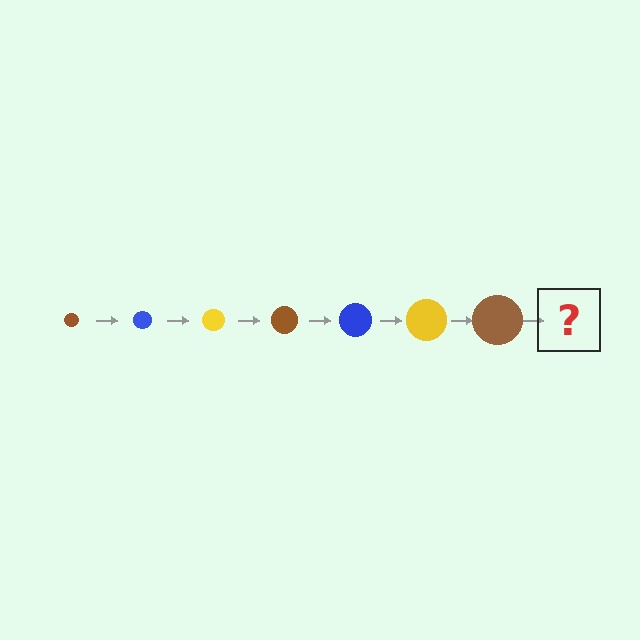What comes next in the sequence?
The next element should be a blue circle, larger than the previous one.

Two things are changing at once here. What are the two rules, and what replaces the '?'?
The two rules are that the circle grows larger each step and the color cycles through brown, blue, and yellow. The '?' should be a blue circle, larger than the previous one.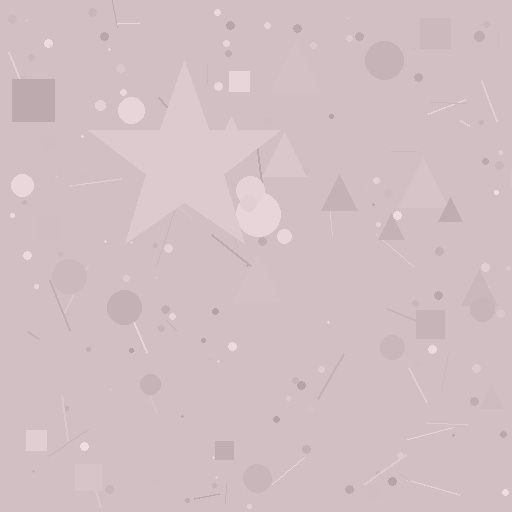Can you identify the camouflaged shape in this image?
The camouflaged shape is a star.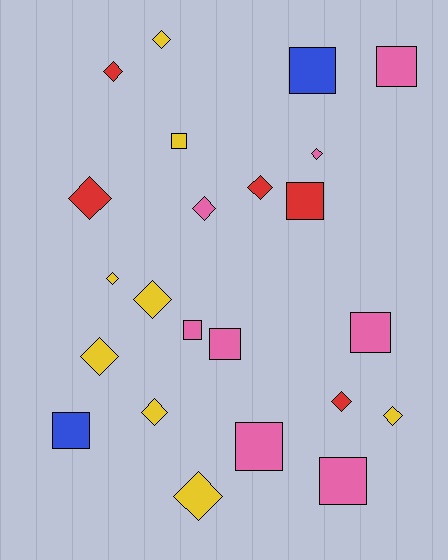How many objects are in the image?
There are 23 objects.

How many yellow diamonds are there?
There are 7 yellow diamonds.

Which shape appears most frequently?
Diamond, with 13 objects.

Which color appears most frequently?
Yellow, with 8 objects.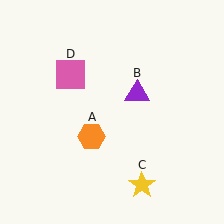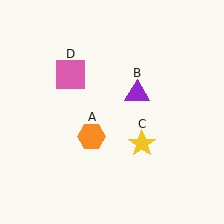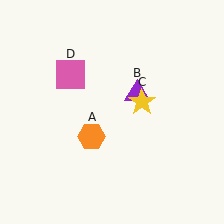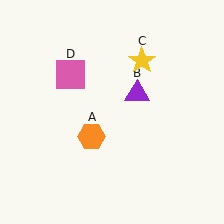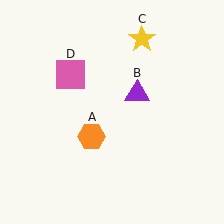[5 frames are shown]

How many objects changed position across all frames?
1 object changed position: yellow star (object C).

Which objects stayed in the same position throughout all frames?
Orange hexagon (object A) and purple triangle (object B) and pink square (object D) remained stationary.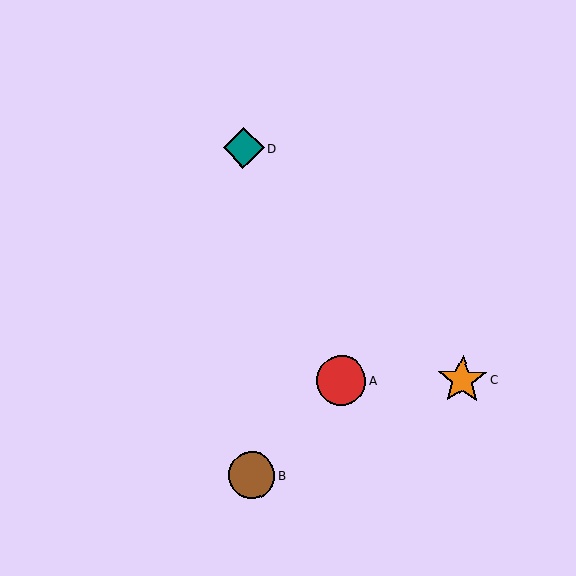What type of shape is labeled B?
Shape B is a brown circle.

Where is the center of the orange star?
The center of the orange star is at (462, 380).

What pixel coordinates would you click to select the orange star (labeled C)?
Click at (462, 380) to select the orange star C.